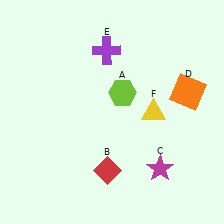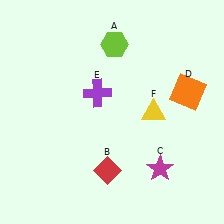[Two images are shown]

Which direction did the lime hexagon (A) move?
The lime hexagon (A) moved up.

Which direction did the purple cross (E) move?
The purple cross (E) moved down.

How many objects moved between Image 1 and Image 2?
2 objects moved between the two images.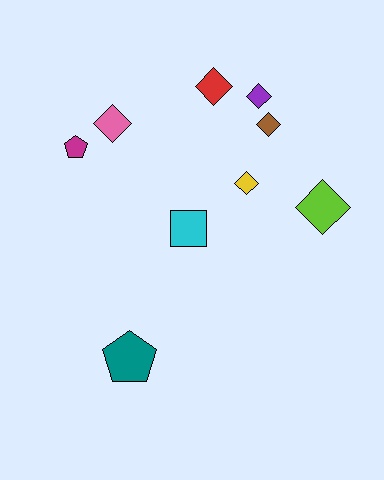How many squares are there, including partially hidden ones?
There is 1 square.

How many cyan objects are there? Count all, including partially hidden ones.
There is 1 cyan object.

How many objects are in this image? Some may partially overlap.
There are 9 objects.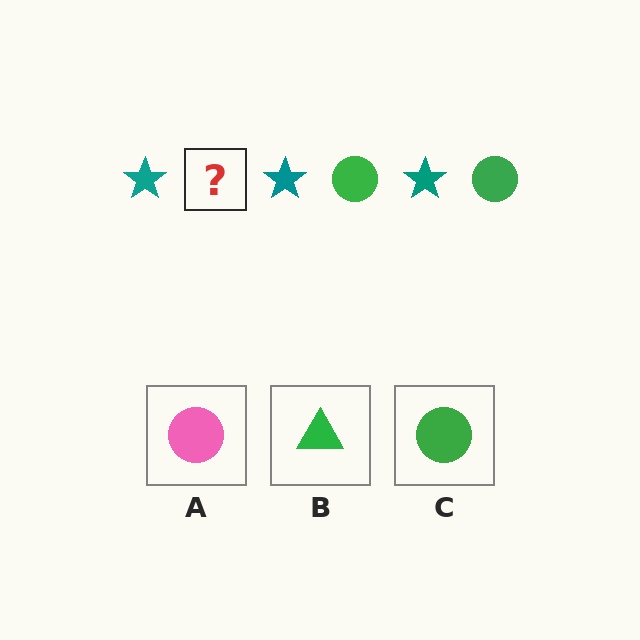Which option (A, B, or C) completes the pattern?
C.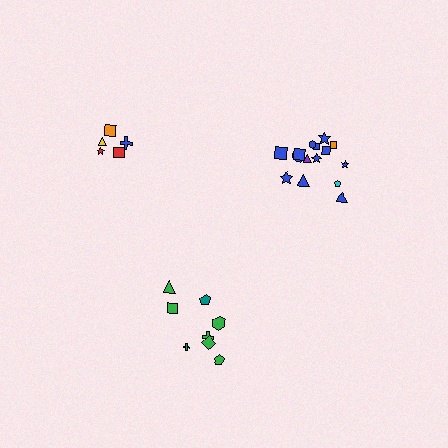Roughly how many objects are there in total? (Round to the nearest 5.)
Roughly 30 objects in total.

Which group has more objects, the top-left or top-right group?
The top-right group.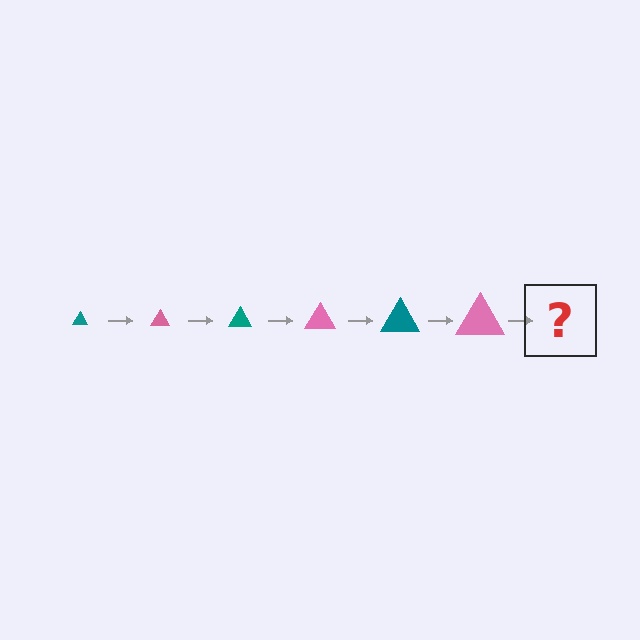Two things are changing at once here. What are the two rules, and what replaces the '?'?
The two rules are that the triangle grows larger each step and the color cycles through teal and pink. The '?' should be a teal triangle, larger than the previous one.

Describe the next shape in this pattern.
It should be a teal triangle, larger than the previous one.